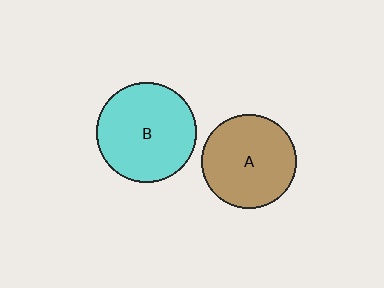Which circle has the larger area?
Circle B (cyan).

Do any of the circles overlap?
No, none of the circles overlap.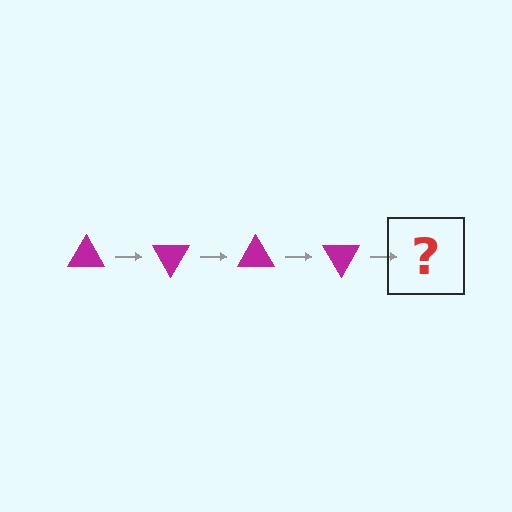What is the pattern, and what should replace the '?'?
The pattern is that the triangle rotates 60 degrees each step. The '?' should be a magenta triangle rotated 240 degrees.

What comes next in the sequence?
The next element should be a magenta triangle rotated 240 degrees.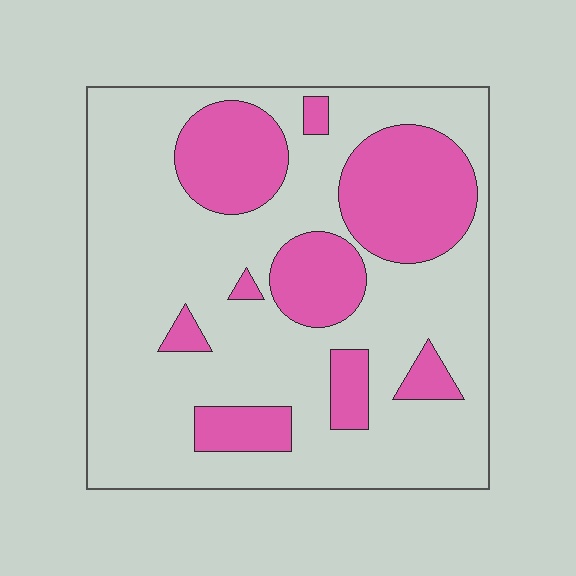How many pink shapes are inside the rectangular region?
9.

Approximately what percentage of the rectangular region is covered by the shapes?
Approximately 30%.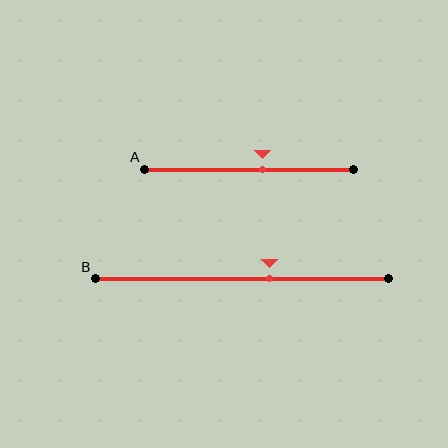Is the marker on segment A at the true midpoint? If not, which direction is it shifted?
No, the marker on segment A is shifted to the right by about 7% of the segment length.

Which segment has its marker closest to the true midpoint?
Segment A has its marker closest to the true midpoint.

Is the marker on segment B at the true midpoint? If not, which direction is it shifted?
No, the marker on segment B is shifted to the right by about 10% of the segment length.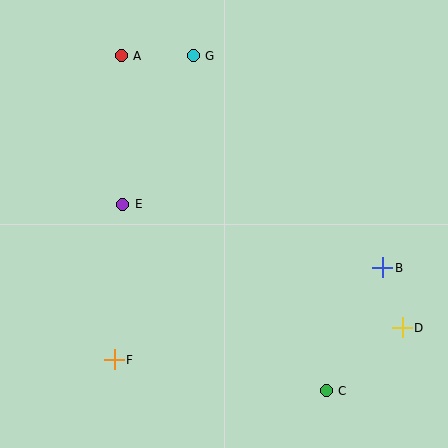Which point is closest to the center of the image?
Point E at (123, 204) is closest to the center.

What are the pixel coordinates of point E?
Point E is at (123, 204).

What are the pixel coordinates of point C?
Point C is at (326, 391).